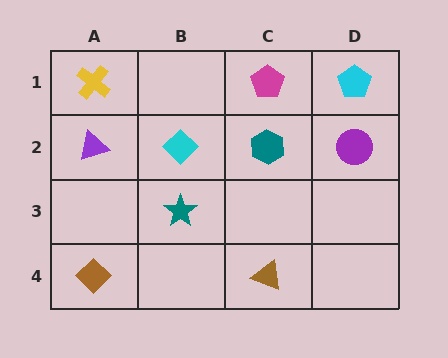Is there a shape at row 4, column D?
No, that cell is empty.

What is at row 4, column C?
A brown triangle.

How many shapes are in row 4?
2 shapes.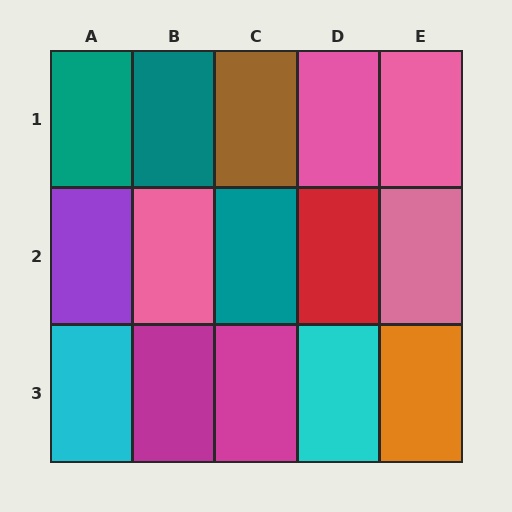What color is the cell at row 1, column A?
Teal.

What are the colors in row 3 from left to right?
Cyan, magenta, magenta, cyan, orange.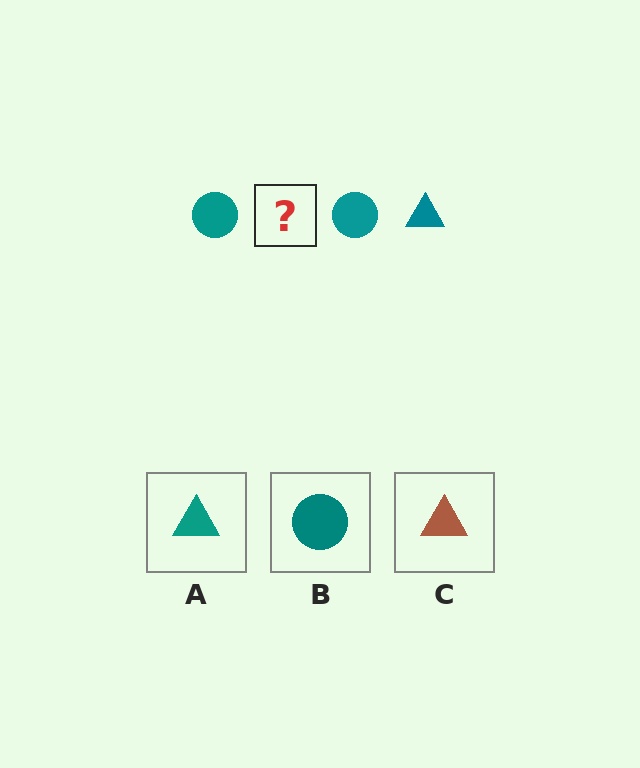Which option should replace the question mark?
Option A.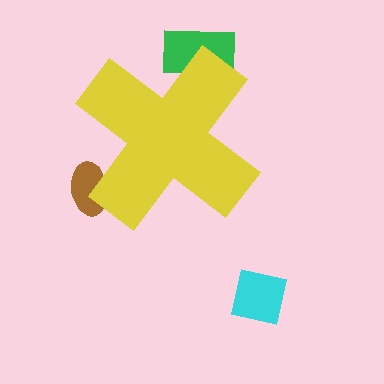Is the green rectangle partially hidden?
Yes, the green rectangle is partially hidden behind the yellow cross.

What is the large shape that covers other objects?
A yellow cross.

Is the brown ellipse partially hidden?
Yes, the brown ellipse is partially hidden behind the yellow cross.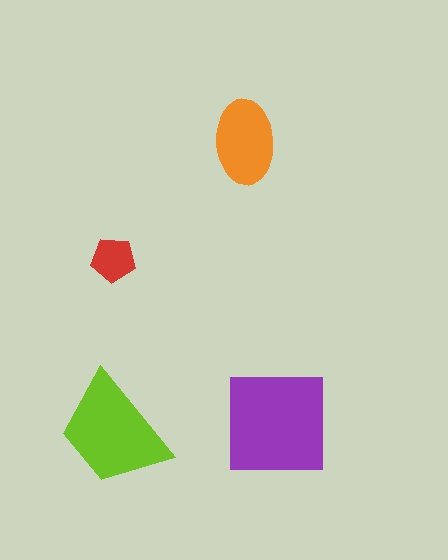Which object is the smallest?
The red pentagon.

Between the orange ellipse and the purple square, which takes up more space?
The purple square.